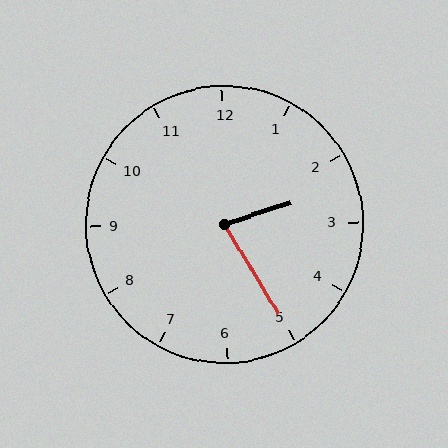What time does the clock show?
2:25.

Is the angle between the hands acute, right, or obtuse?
It is acute.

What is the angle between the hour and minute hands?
Approximately 78 degrees.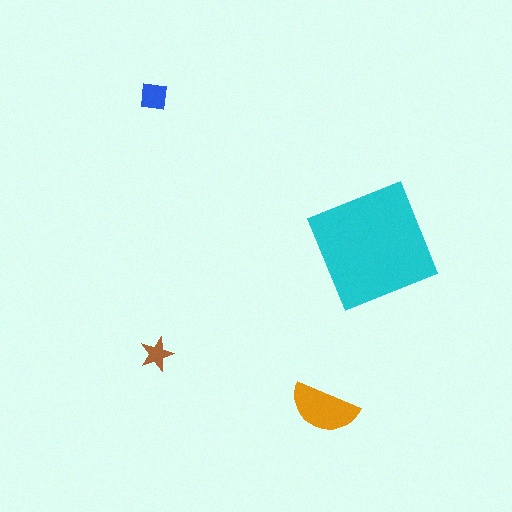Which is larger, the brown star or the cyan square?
The cyan square.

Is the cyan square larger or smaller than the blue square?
Larger.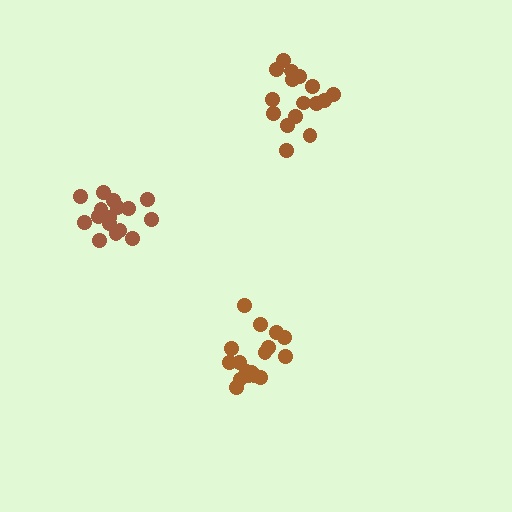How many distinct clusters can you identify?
There are 3 distinct clusters.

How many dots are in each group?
Group 1: 16 dots, Group 2: 17 dots, Group 3: 17 dots (50 total).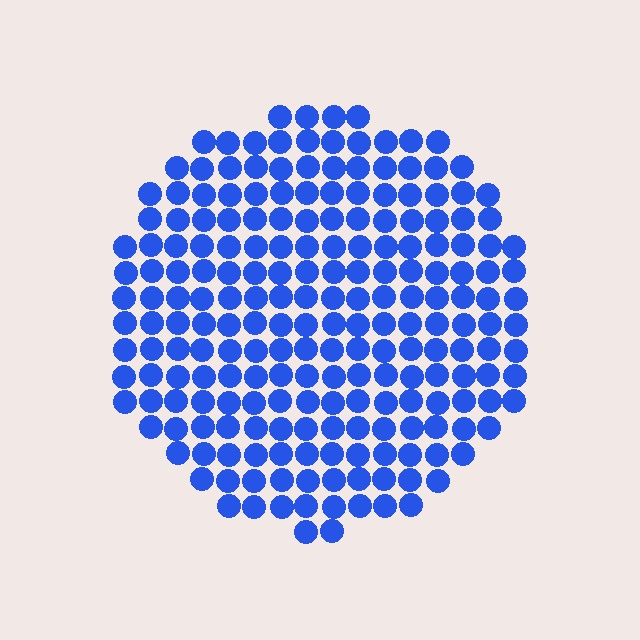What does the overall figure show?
The overall figure shows a circle.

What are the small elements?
The small elements are circles.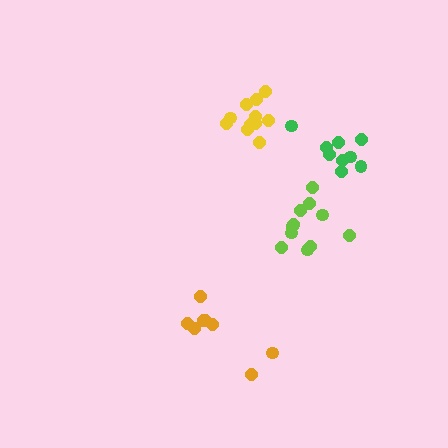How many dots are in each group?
Group 1: 8 dots, Group 2: 11 dots, Group 3: 11 dots, Group 4: 9 dots (39 total).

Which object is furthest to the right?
The green cluster is rightmost.